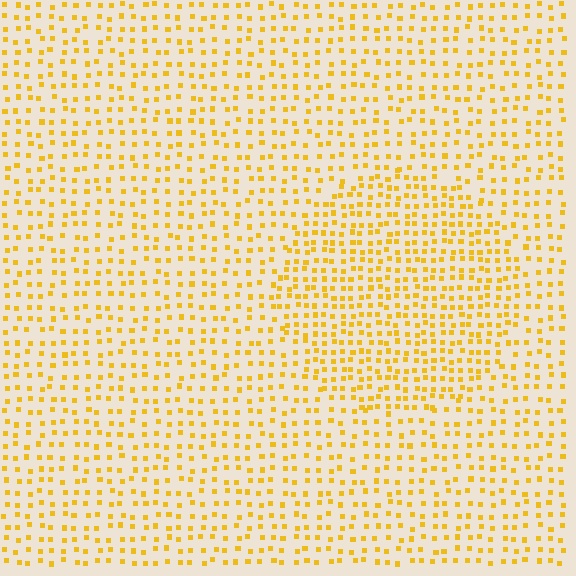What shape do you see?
I see a circle.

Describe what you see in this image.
The image contains small yellow elements arranged at two different densities. A circle-shaped region is visible where the elements are more densely packed than the surrounding area.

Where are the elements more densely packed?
The elements are more densely packed inside the circle boundary.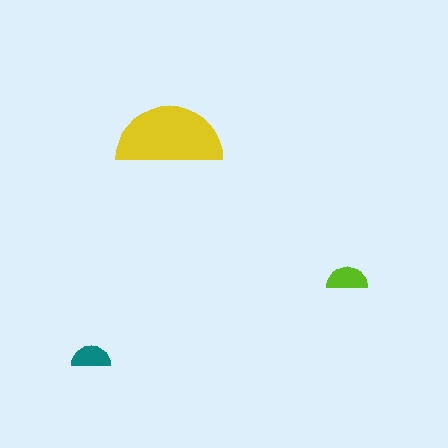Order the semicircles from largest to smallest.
the yellow one, the lime one, the teal one.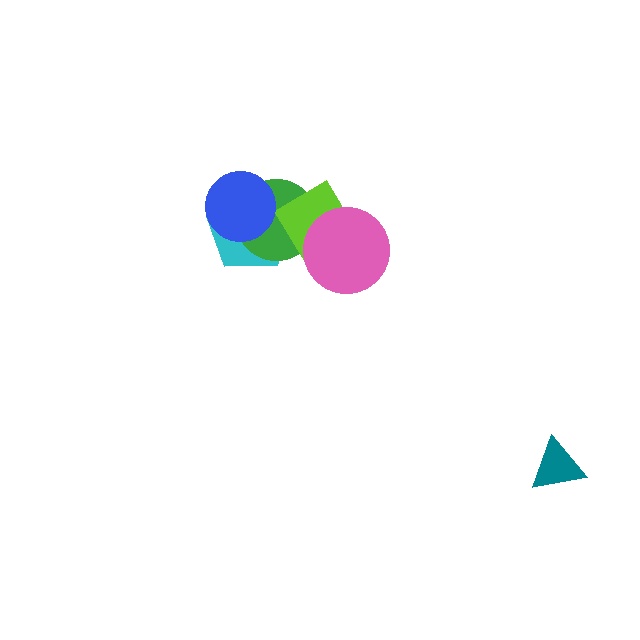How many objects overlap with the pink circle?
1 object overlaps with the pink circle.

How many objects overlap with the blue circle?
2 objects overlap with the blue circle.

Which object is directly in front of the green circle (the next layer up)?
The lime diamond is directly in front of the green circle.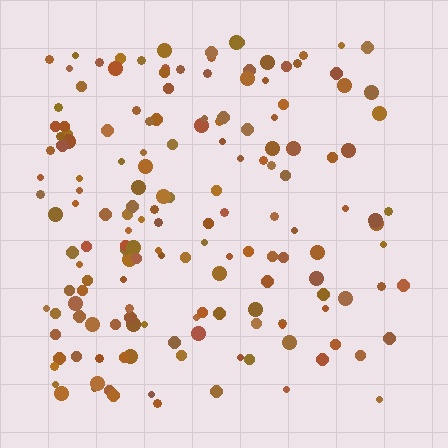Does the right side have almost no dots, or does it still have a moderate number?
Still a moderate number, just noticeably fewer than the left.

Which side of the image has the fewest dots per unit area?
The right.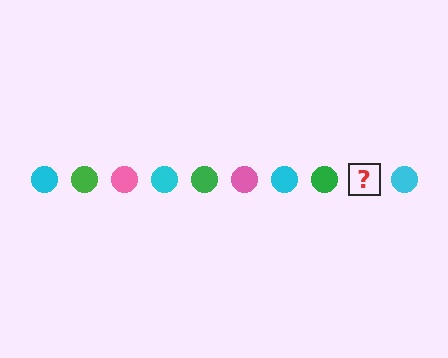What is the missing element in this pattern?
The missing element is a pink circle.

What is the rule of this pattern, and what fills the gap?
The rule is that the pattern cycles through cyan, green, pink circles. The gap should be filled with a pink circle.